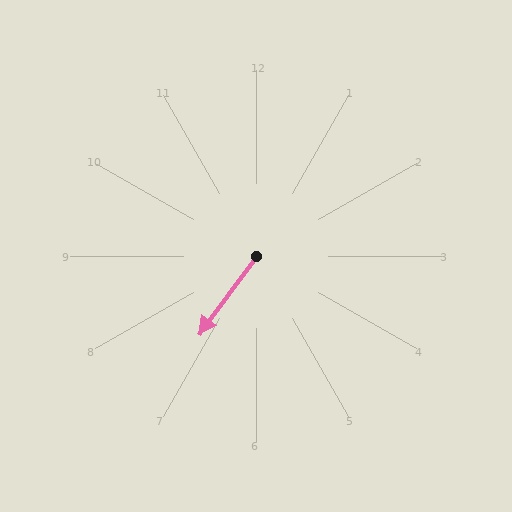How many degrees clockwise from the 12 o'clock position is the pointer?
Approximately 216 degrees.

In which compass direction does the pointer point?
Southwest.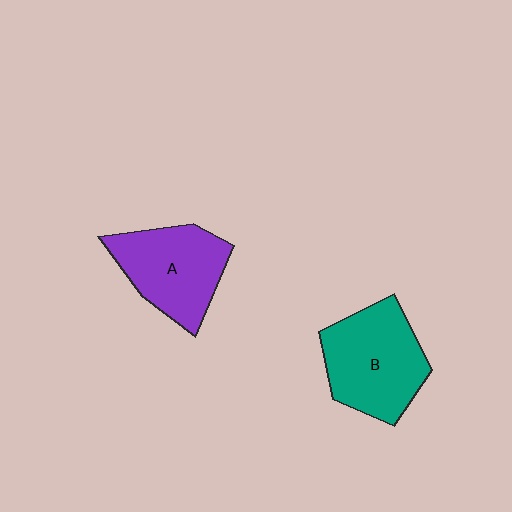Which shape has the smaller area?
Shape A (purple).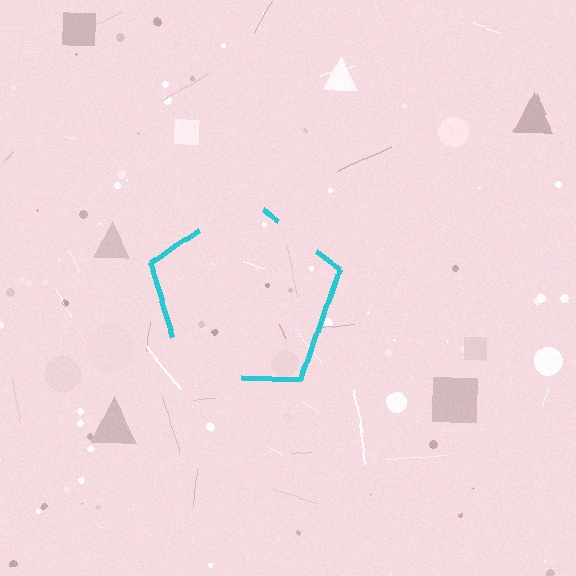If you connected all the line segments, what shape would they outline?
They would outline a pentagon.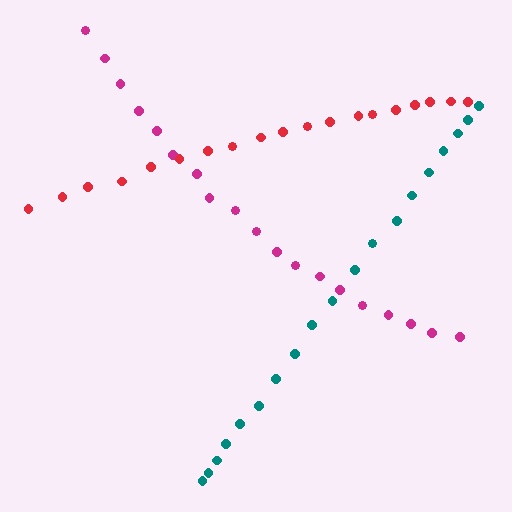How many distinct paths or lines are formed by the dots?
There are 3 distinct paths.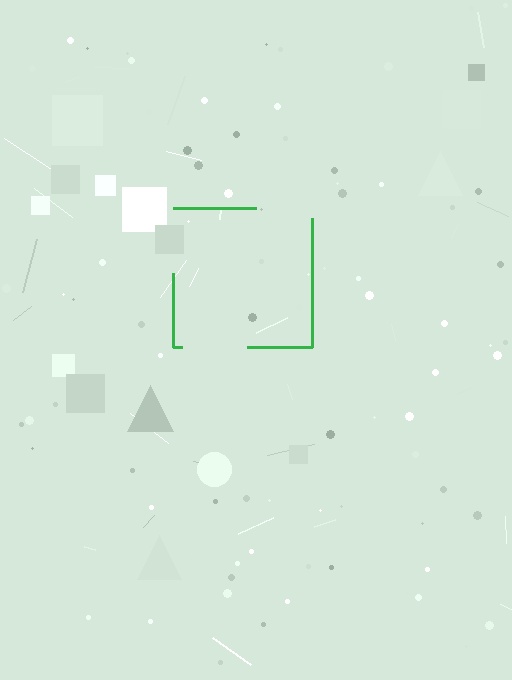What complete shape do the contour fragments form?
The contour fragments form a square.